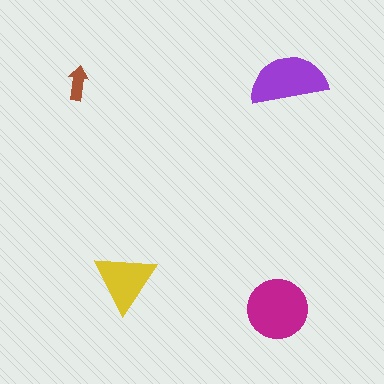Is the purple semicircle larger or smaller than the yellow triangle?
Larger.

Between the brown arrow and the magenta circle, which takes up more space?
The magenta circle.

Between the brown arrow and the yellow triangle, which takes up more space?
The yellow triangle.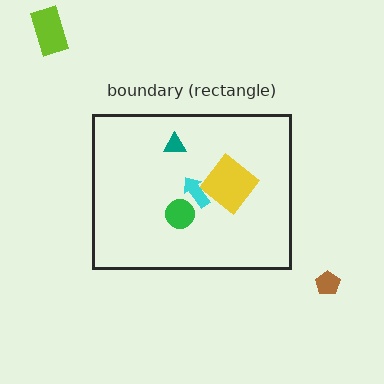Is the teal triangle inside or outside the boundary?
Inside.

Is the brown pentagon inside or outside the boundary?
Outside.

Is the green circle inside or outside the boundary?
Inside.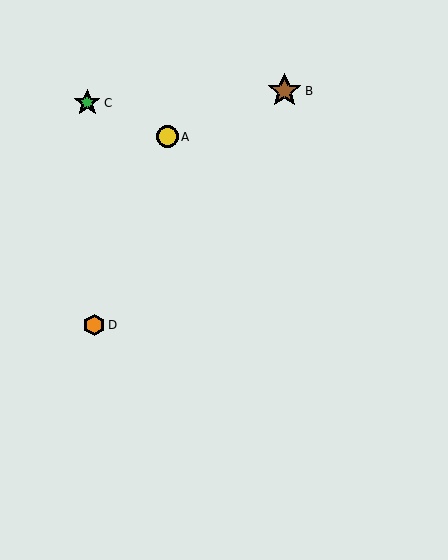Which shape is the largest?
The brown star (labeled B) is the largest.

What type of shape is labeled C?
Shape C is a green star.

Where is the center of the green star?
The center of the green star is at (87, 103).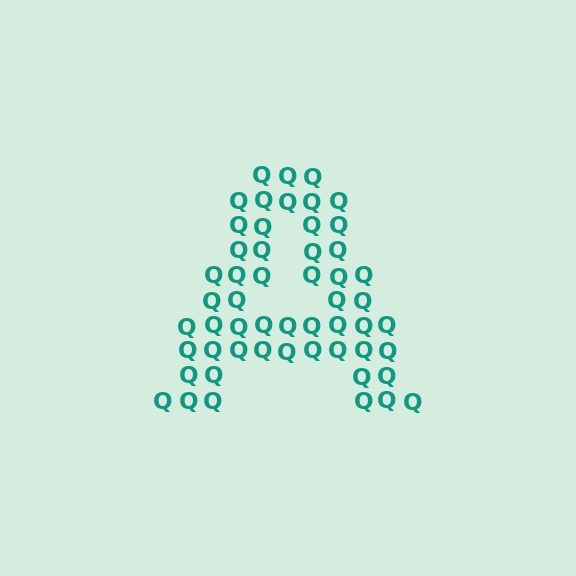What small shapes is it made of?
It is made of small letter Q's.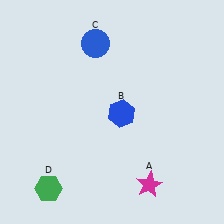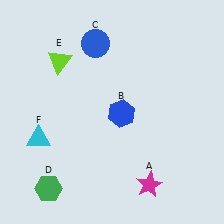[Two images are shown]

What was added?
A lime triangle (E), a cyan triangle (F) were added in Image 2.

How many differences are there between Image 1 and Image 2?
There are 2 differences between the two images.